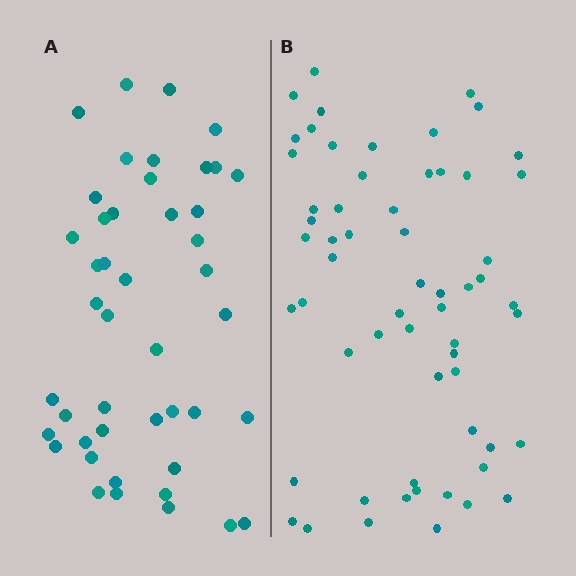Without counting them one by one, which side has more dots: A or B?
Region B (the right region) has more dots.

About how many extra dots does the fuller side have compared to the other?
Region B has approximately 15 more dots than region A.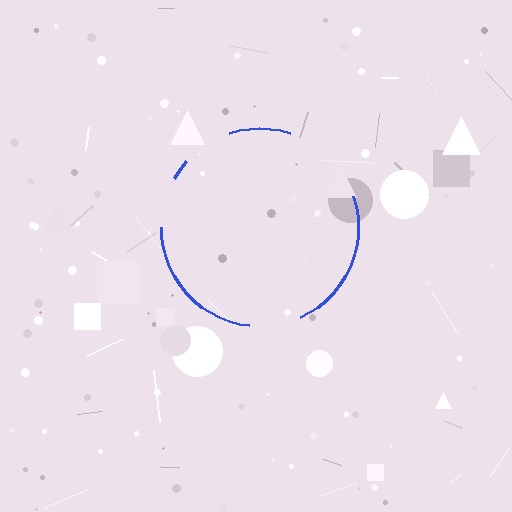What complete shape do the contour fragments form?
The contour fragments form a circle.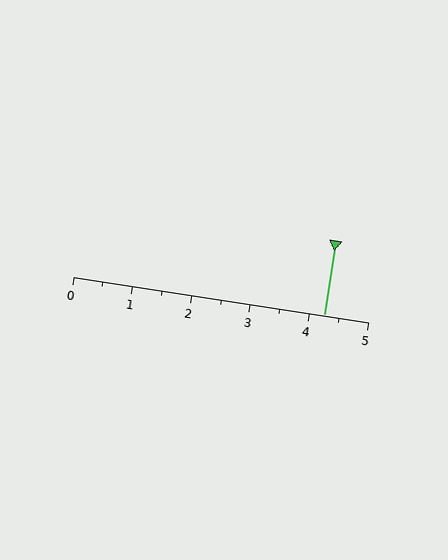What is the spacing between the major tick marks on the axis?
The major ticks are spaced 1 apart.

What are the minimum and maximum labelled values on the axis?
The axis runs from 0 to 5.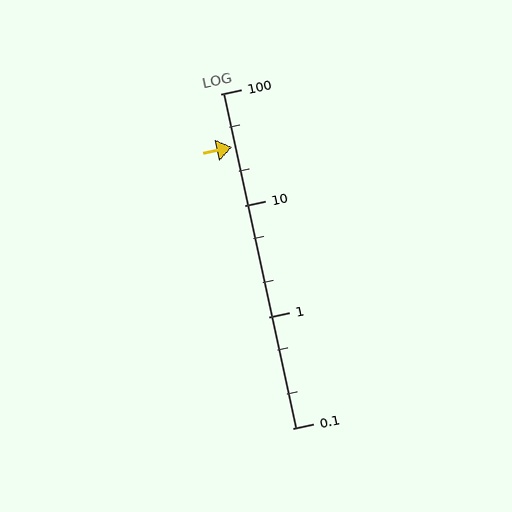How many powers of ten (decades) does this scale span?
The scale spans 3 decades, from 0.1 to 100.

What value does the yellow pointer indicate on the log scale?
The pointer indicates approximately 33.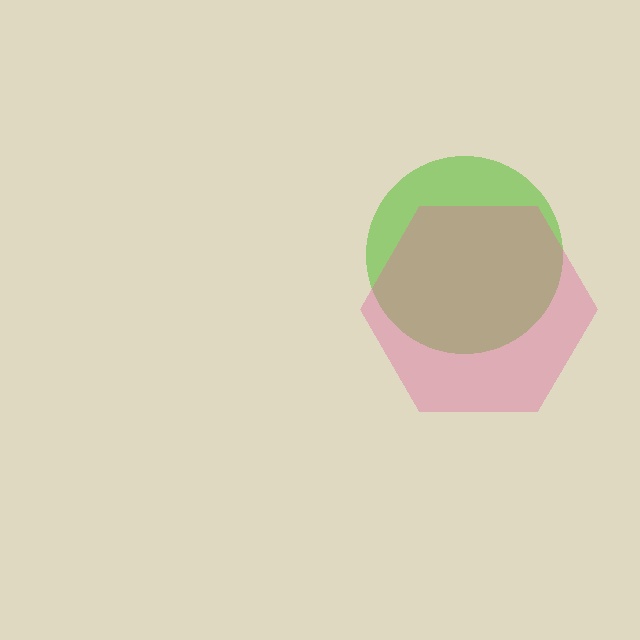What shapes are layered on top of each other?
The layered shapes are: a lime circle, a pink hexagon.